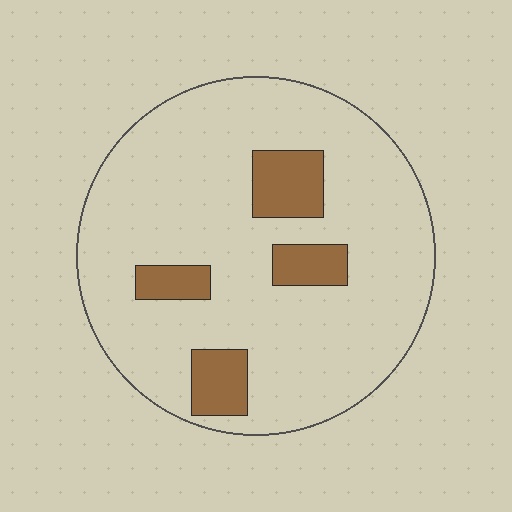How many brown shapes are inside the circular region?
4.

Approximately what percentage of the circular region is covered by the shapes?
Approximately 15%.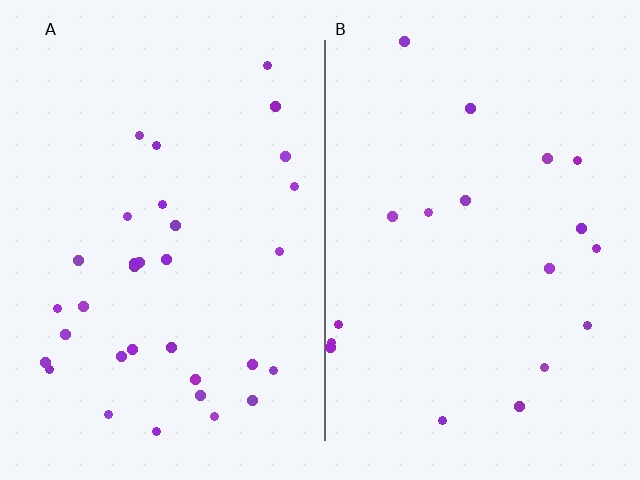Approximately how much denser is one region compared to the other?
Approximately 1.8× — region A over region B.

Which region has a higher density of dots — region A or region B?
A (the left).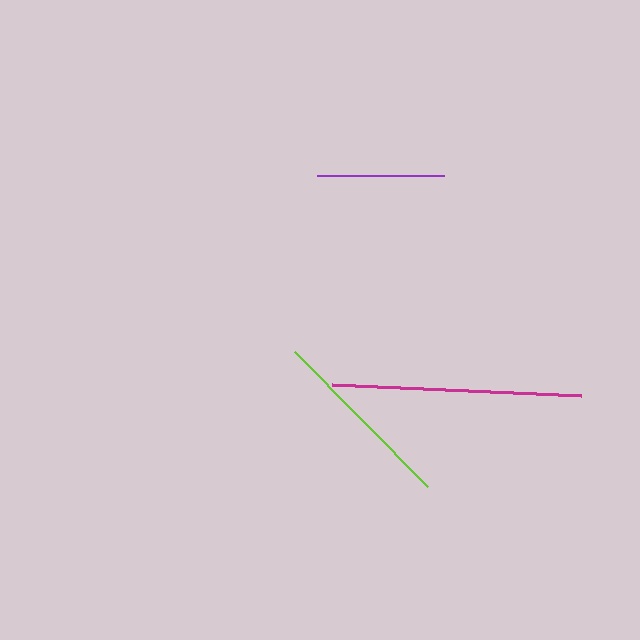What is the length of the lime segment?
The lime segment is approximately 189 pixels long.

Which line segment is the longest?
The magenta line is the longest at approximately 249 pixels.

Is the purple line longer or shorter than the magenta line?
The magenta line is longer than the purple line.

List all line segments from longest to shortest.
From longest to shortest: magenta, lime, purple.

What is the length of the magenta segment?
The magenta segment is approximately 249 pixels long.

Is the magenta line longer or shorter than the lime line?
The magenta line is longer than the lime line.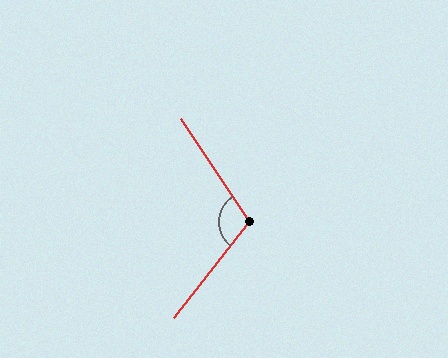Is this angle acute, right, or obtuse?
It is obtuse.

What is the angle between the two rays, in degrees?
Approximately 108 degrees.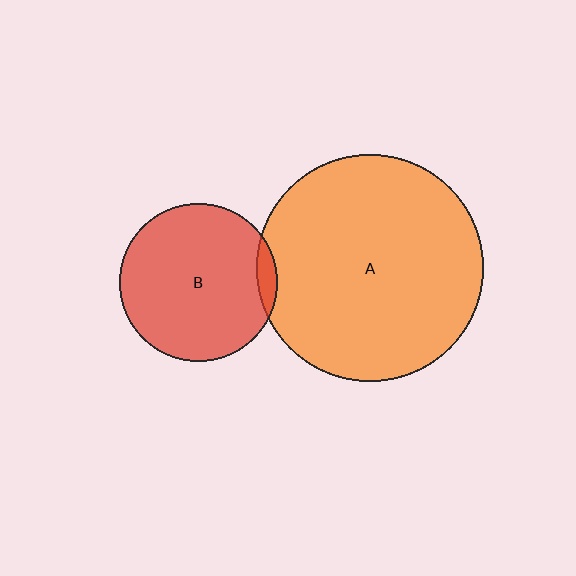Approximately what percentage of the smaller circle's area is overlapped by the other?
Approximately 5%.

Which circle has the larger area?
Circle A (orange).